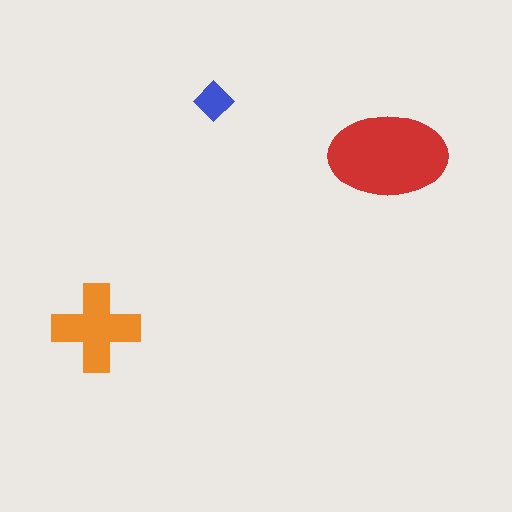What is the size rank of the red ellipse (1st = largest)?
1st.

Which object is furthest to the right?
The red ellipse is rightmost.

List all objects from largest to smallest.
The red ellipse, the orange cross, the blue diamond.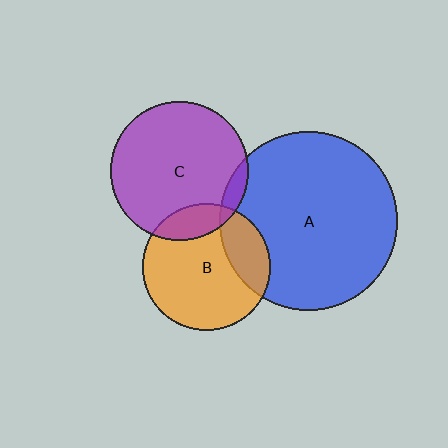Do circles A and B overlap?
Yes.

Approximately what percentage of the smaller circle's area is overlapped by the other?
Approximately 25%.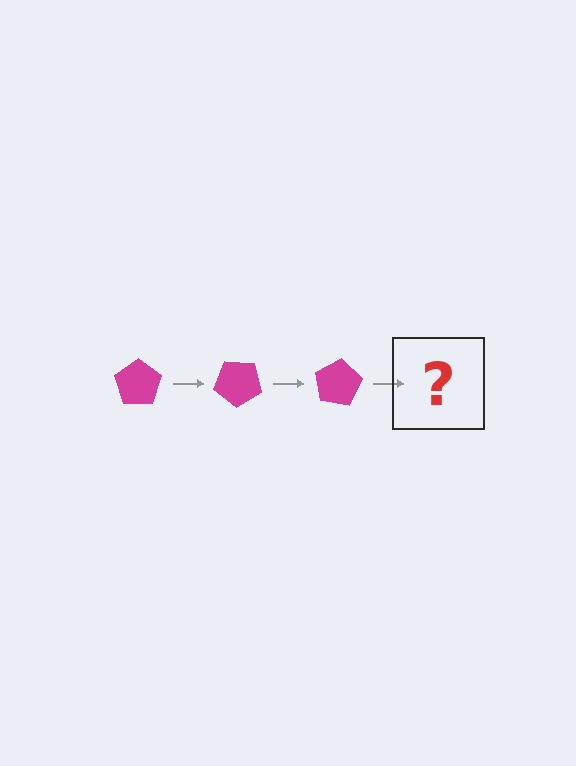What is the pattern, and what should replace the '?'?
The pattern is that the pentagon rotates 40 degrees each step. The '?' should be a magenta pentagon rotated 120 degrees.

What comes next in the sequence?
The next element should be a magenta pentagon rotated 120 degrees.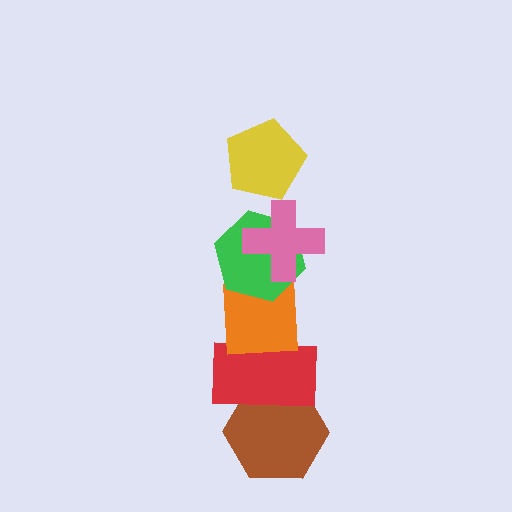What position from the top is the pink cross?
The pink cross is 2nd from the top.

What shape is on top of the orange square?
The green hexagon is on top of the orange square.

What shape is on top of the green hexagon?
The pink cross is on top of the green hexagon.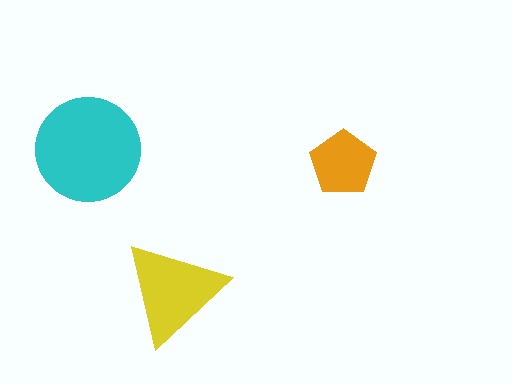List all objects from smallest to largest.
The orange pentagon, the yellow triangle, the cyan circle.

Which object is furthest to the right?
The orange pentagon is rightmost.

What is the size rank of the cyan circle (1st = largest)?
1st.